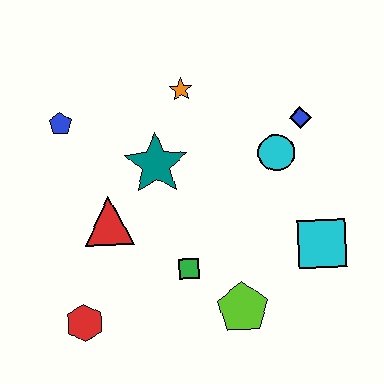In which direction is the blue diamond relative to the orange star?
The blue diamond is to the right of the orange star.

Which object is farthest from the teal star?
The cyan square is farthest from the teal star.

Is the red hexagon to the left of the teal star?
Yes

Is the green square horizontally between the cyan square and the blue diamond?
No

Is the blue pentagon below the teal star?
No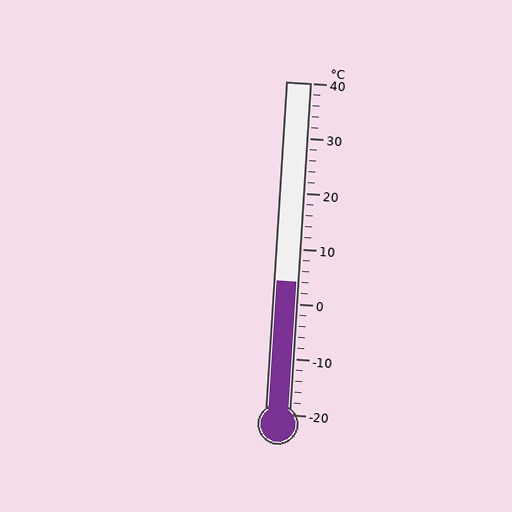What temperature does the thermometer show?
The thermometer shows approximately 4°C.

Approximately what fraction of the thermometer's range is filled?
The thermometer is filled to approximately 40% of its range.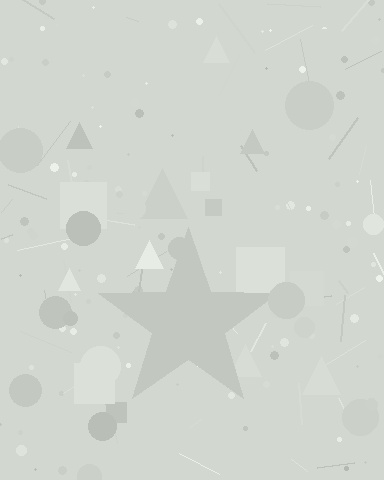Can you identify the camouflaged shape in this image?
The camouflaged shape is a star.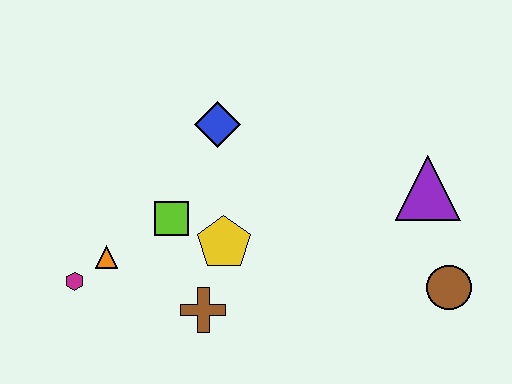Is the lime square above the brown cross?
Yes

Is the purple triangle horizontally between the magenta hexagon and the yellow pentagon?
No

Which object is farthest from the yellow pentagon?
The brown circle is farthest from the yellow pentagon.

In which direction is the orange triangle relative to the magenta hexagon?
The orange triangle is to the right of the magenta hexagon.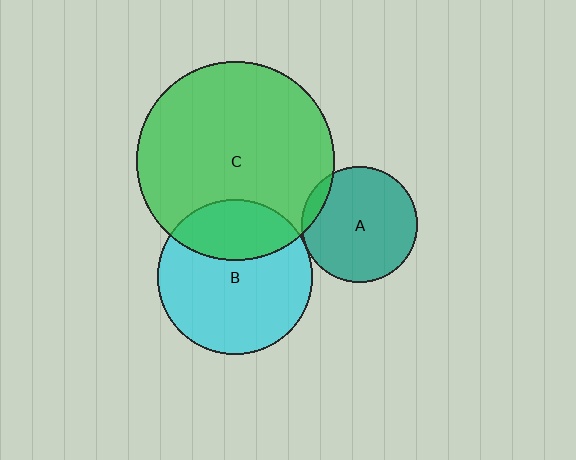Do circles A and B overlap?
Yes.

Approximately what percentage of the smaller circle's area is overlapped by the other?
Approximately 5%.